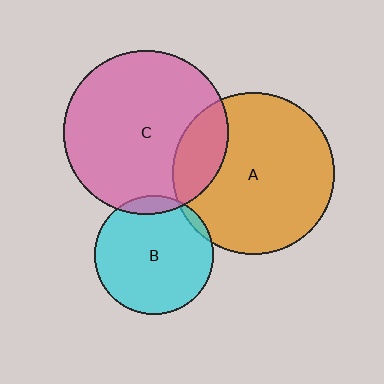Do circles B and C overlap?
Yes.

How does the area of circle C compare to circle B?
Approximately 1.9 times.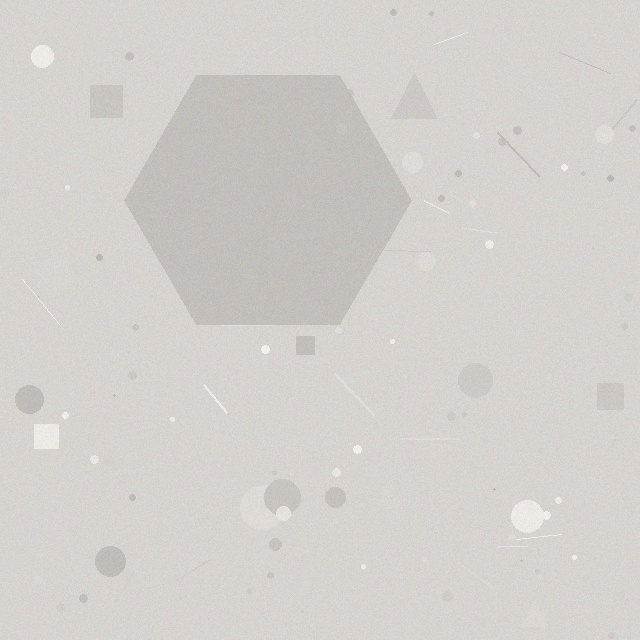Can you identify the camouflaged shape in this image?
The camouflaged shape is a hexagon.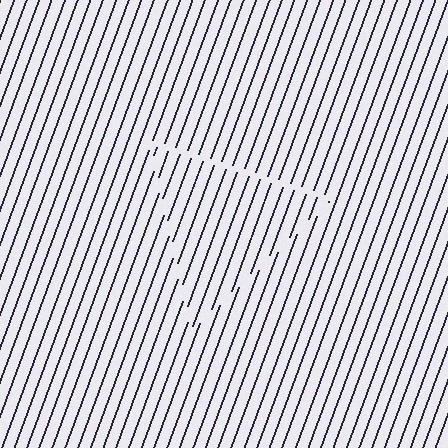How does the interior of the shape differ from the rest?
The interior of the shape contains the same grating, shifted by half a period — the contour is defined by the phase discontinuity where line-ends from the inner and outer gratings abut.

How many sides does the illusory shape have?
3 sides — the line-ends trace a triangle.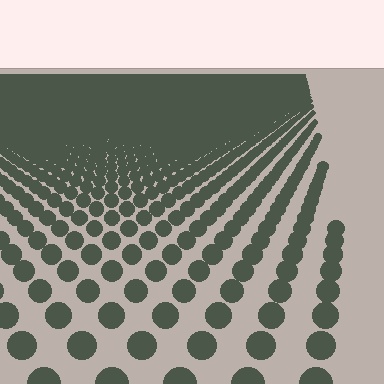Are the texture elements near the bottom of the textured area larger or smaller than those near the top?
Larger. Near the bottom, elements are closer to the viewer and appear at a bigger on-screen size.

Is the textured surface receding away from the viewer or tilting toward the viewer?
The surface is receding away from the viewer. Texture elements get smaller and denser toward the top.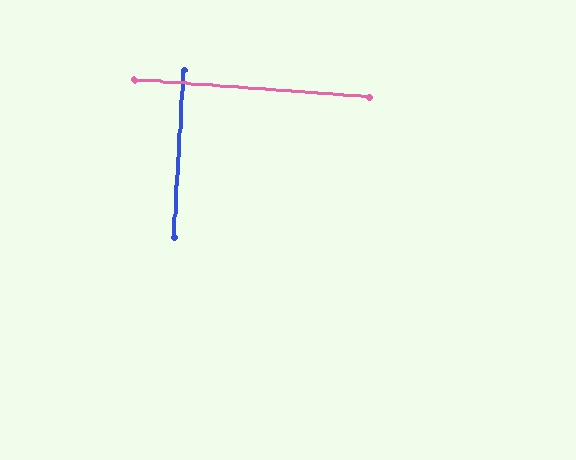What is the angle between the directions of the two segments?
Approximately 89 degrees.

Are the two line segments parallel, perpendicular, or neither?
Perpendicular — they meet at approximately 89°.